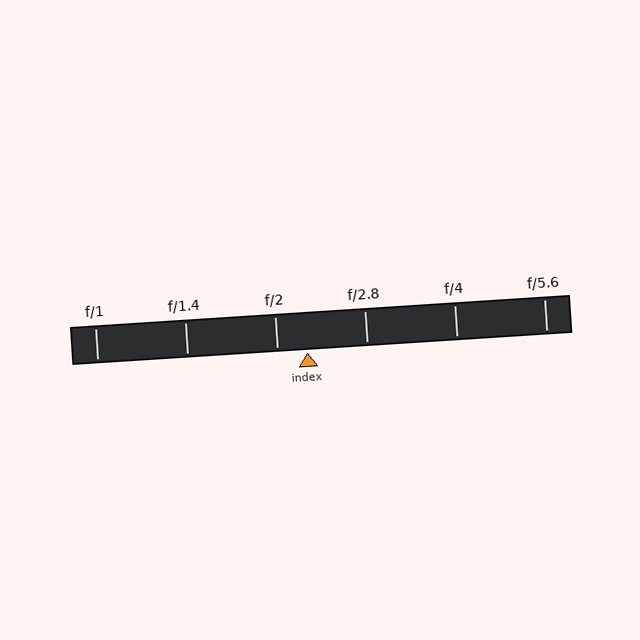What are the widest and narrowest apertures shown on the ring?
The widest aperture shown is f/1 and the narrowest is f/5.6.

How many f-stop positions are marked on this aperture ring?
There are 6 f-stop positions marked.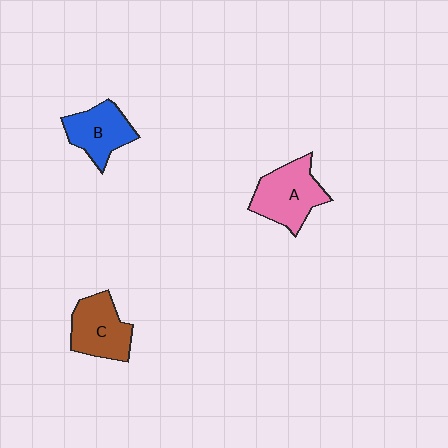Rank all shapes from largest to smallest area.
From largest to smallest: A (pink), C (brown), B (blue).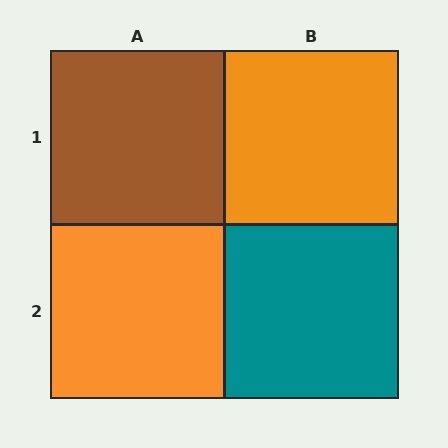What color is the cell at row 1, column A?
Brown.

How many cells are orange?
2 cells are orange.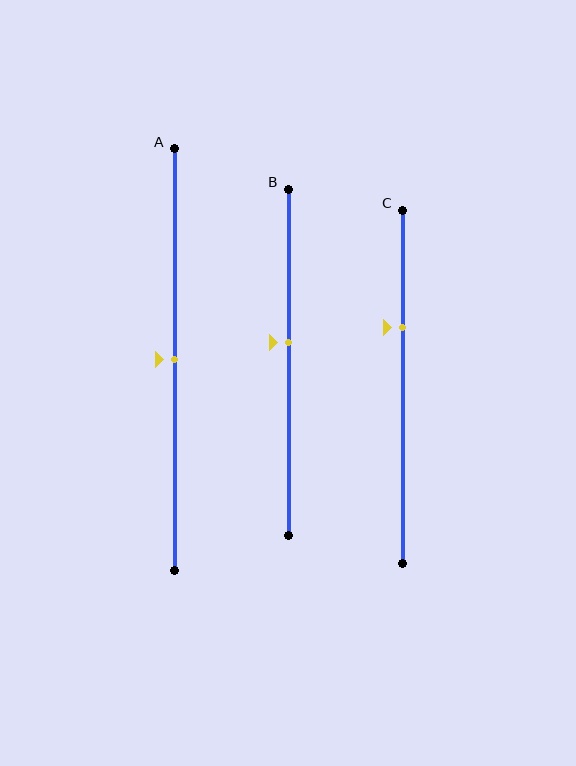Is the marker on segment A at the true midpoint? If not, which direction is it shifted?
Yes, the marker on segment A is at the true midpoint.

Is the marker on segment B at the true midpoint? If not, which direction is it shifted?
No, the marker on segment B is shifted upward by about 6% of the segment length.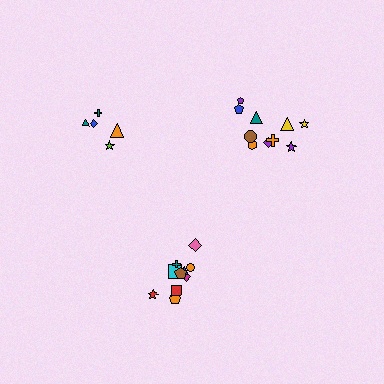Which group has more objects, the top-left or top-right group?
The top-right group.